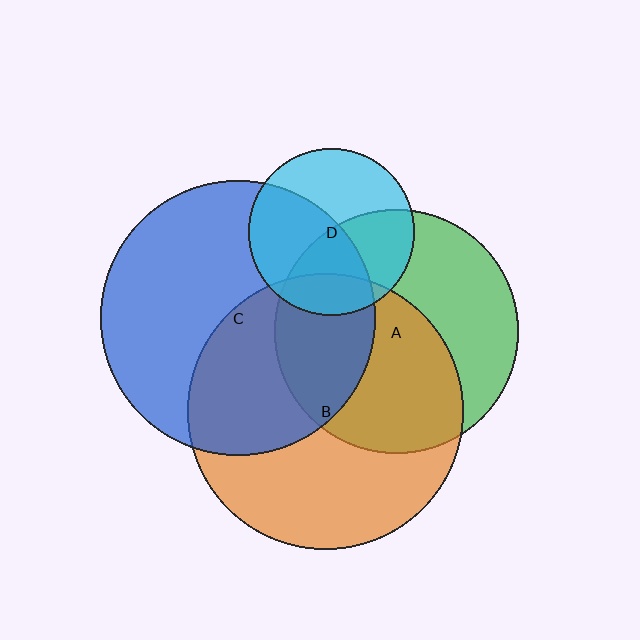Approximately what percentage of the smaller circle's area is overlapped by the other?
Approximately 45%.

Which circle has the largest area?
Circle B (orange).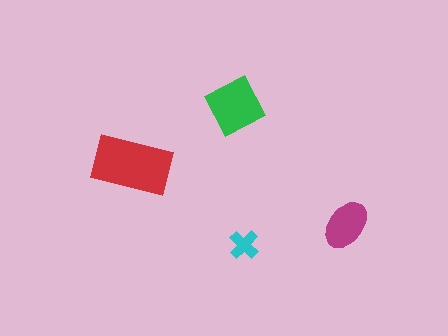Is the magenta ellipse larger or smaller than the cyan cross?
Larger.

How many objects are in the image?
There are 4 objects in the image.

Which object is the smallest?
The cyan cross.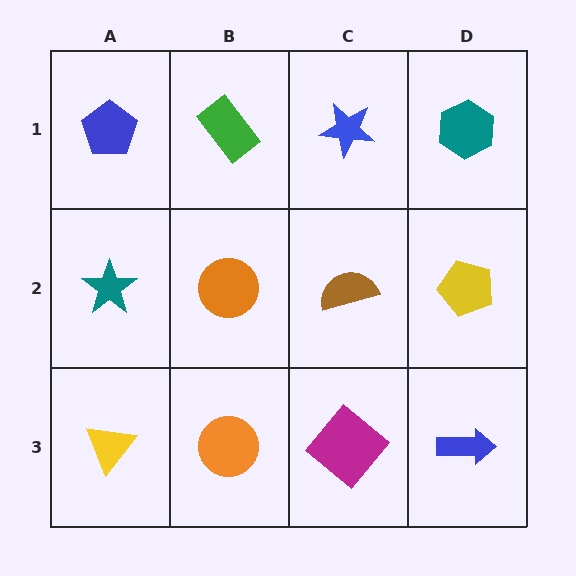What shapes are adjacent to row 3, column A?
A teal star (row 2, column A), an orange circle (row 3, column B).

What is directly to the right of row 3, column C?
A blue arrow.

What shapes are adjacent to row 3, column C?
A brown semicircle (row 2, column C), an orange circle (row 3, column B), a blue arrow (row 3, column D).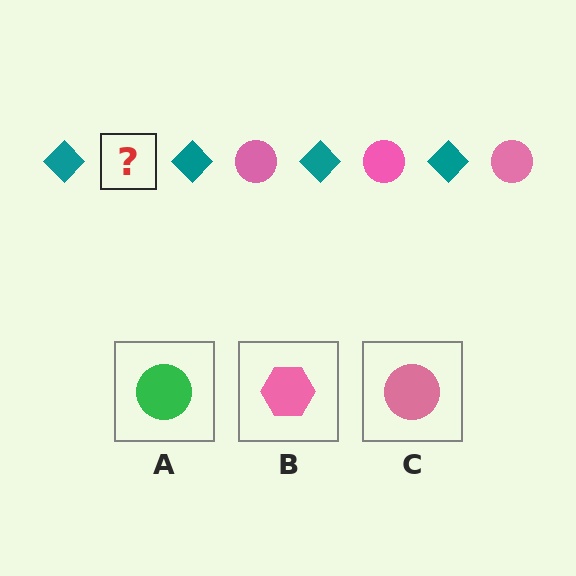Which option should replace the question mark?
Option C.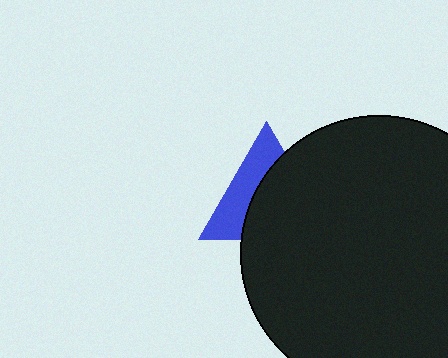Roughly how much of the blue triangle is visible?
A small part of it is visible (roughly 42%).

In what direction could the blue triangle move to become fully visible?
The blue triangle could move left. That would shift it out from behind the black circle entirely.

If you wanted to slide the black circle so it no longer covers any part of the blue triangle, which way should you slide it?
Slide it right — that is the most direct way to separate the two shapes.